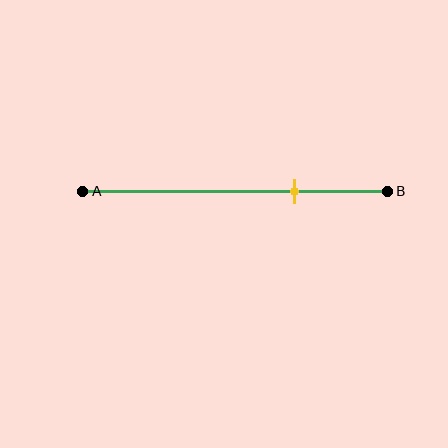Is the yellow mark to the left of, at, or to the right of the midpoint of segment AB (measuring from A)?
The yellow mark is to the right of the midpoint of segment AB.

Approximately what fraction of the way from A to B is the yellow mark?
The yellow mark is approximately 70% of the way from A to B.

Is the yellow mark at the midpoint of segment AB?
No, the mark is at about 70% from A, not at the 50% midpoint.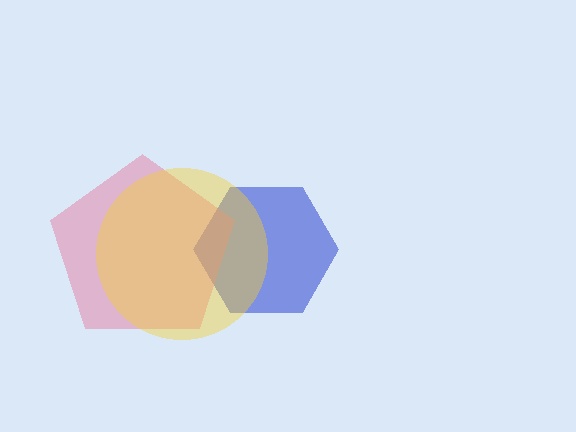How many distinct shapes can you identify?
There are 3 distinct shapes: a blue hexagon, a pink pentagon, a yellow circle.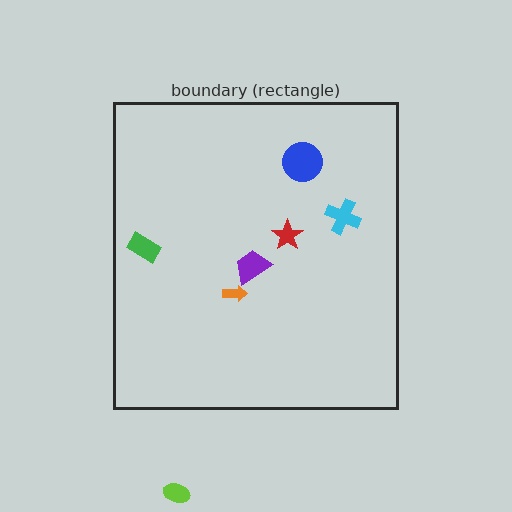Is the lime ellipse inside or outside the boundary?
Outside.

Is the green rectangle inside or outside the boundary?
Inside.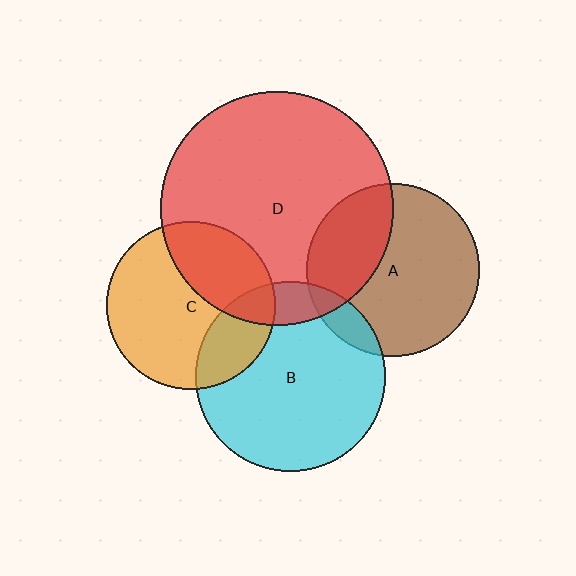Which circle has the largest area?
Circle D (red).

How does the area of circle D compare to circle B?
Approximately 1.5 times.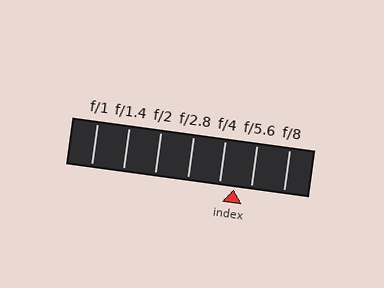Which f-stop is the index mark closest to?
The index mark is closest to f/4.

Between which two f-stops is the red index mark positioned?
The index mark is between f/4 and f/5.6.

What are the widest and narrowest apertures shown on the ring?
The widest aperture shown is f/1 and the narrowest is f/8.